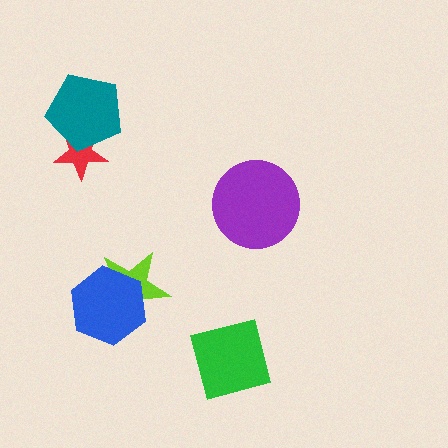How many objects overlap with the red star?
1 object overlaps with the red star.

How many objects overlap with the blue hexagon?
1 object overlaps with the blue hexagon.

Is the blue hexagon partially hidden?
No, no other shape covers it.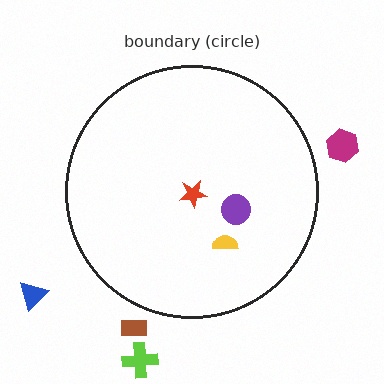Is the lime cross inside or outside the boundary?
Outside.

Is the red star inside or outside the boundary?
Inside.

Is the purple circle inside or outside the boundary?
Inside.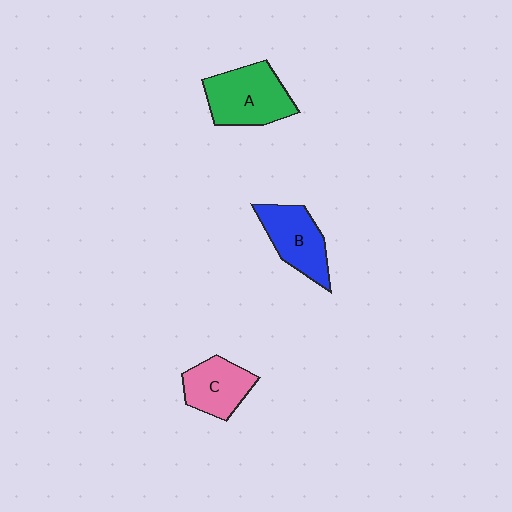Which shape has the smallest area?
Shape C (pink).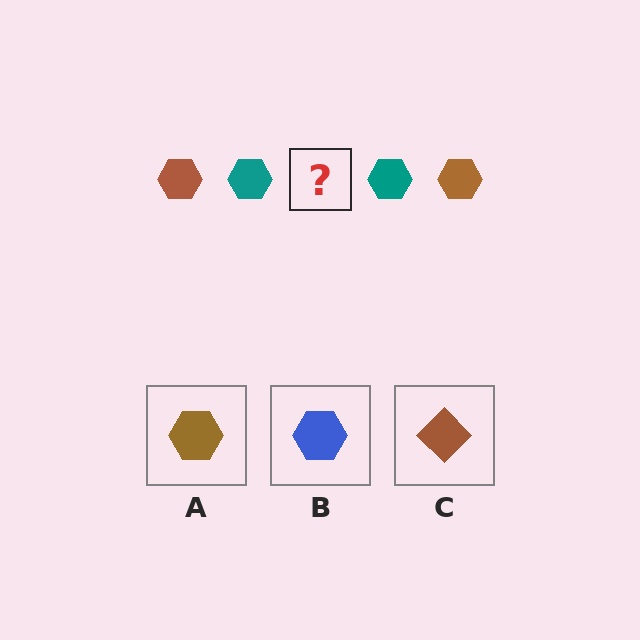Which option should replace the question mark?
Option A.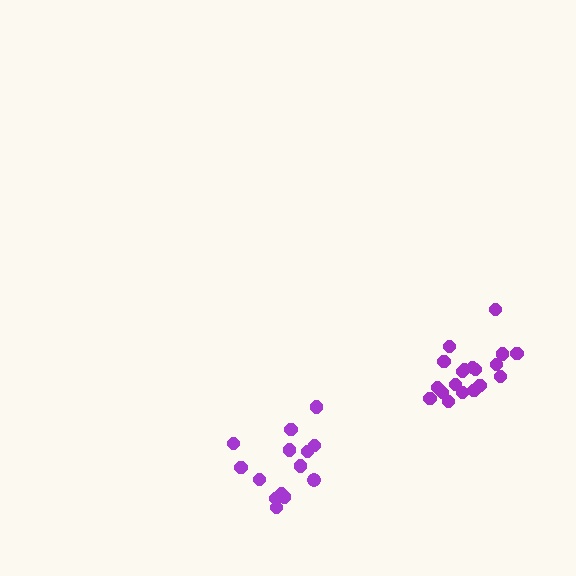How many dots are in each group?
Group 1: 14 dots, Group 2: 19 dots (33 total).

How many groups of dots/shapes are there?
There are 2 groups.